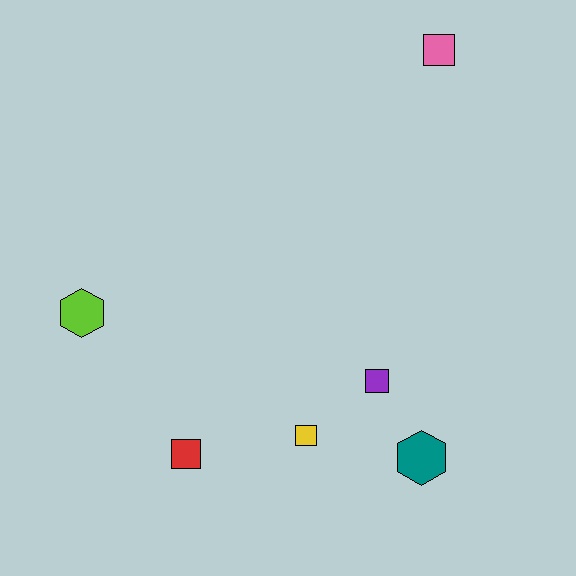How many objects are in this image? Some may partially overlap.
There are 6 objects.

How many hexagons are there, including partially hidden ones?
There are 2 hexagons.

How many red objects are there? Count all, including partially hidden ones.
There is 1 red object.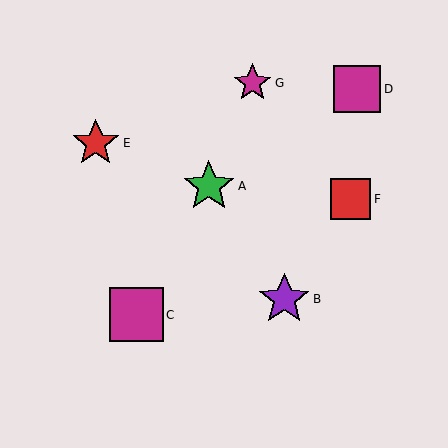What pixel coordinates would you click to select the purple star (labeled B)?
Click at (284, 299) to select the purple star B.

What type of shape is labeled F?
Shape F is a red square.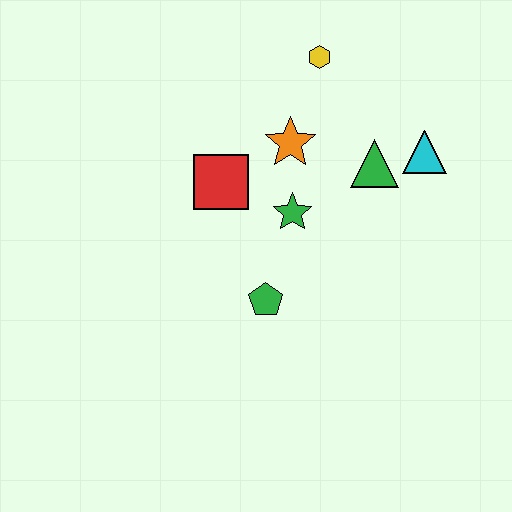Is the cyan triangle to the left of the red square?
No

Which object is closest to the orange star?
The green star is closest to the orange star.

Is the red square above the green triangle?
No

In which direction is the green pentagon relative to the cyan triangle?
The green pentagon is to the left of the cyan triangle.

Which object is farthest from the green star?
The yellow hexagon is farthest from the green star.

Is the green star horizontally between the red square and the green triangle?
Yes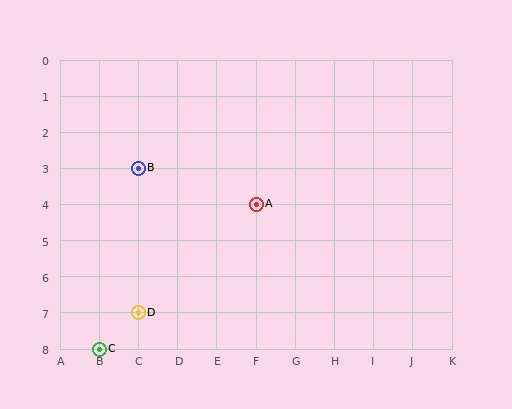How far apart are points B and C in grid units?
Points B and C are 1 column and 5 rows apart (about 5.1 grid units diagonally).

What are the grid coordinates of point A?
Point A is at grid coordinates (F, 4).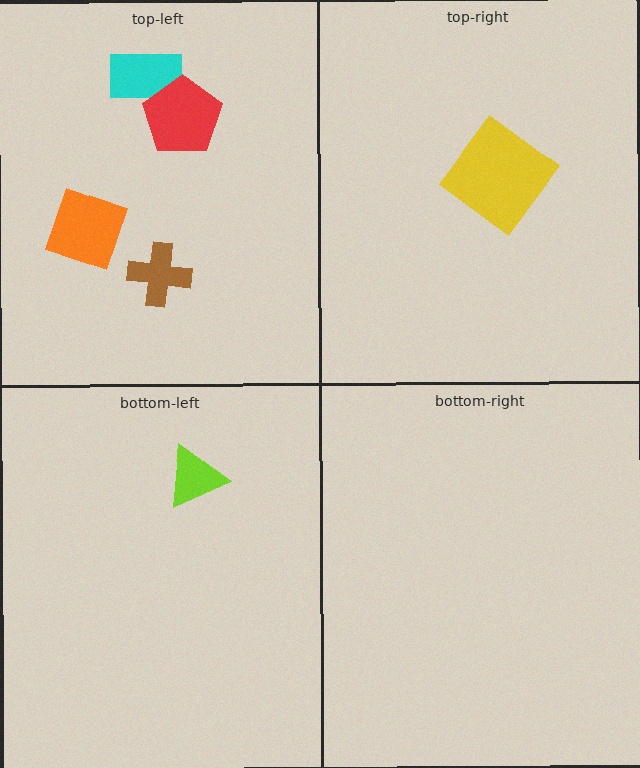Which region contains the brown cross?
The top-left region.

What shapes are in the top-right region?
The yellow diamond.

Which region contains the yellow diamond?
The top-right region.